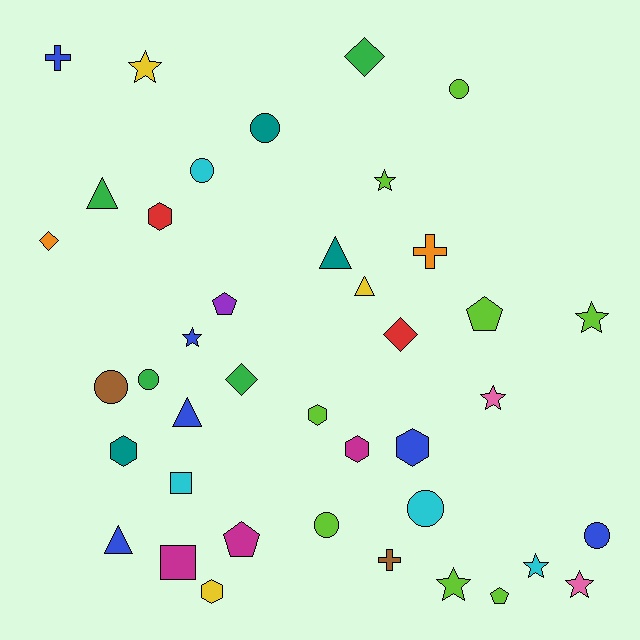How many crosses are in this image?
There are 3 crosses.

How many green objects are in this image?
There are 4 green objects.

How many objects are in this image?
There are 40 objects.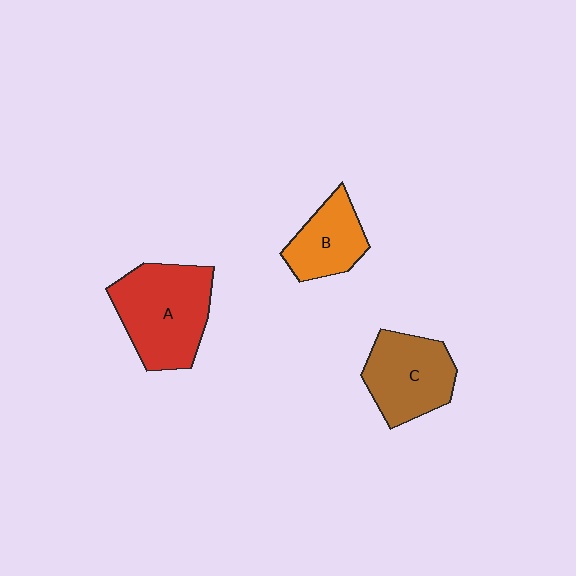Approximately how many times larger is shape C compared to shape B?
Approximately 1.3 times.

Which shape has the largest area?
Shape A (red).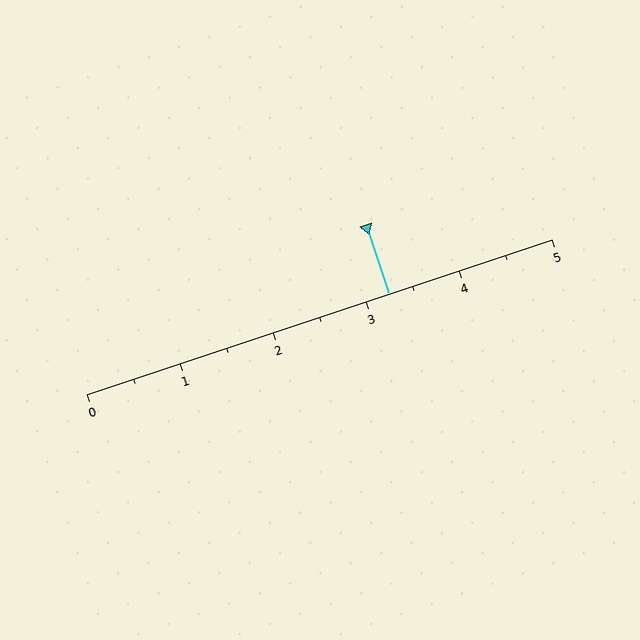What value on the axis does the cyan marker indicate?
The marker indicates approximately 3.2.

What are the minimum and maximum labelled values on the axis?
The axis runs from 0 to 5.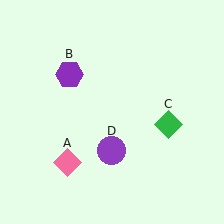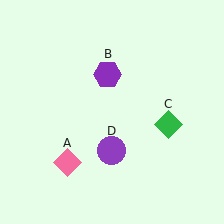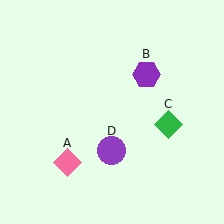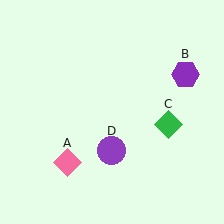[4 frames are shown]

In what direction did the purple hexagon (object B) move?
The purple hexagon (object B) moved right.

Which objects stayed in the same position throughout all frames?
Pink diamond (object A) and green diamond (object C) and purple circle (object D) remained stationary.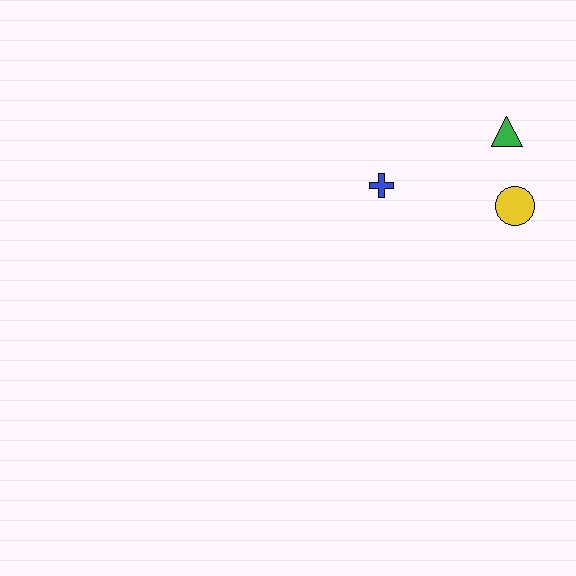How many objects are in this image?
There are 3 objects.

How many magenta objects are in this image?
There are no magenta objects.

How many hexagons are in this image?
There are no hexagons.